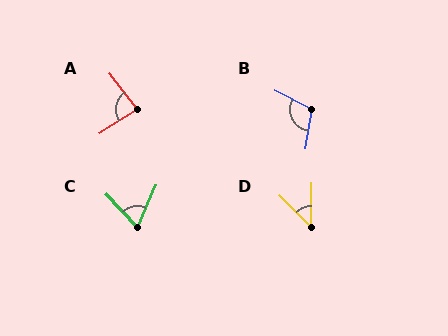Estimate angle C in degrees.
Approximately 67 degrees.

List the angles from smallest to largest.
D (46°), C (67°), A (85°), B (108°).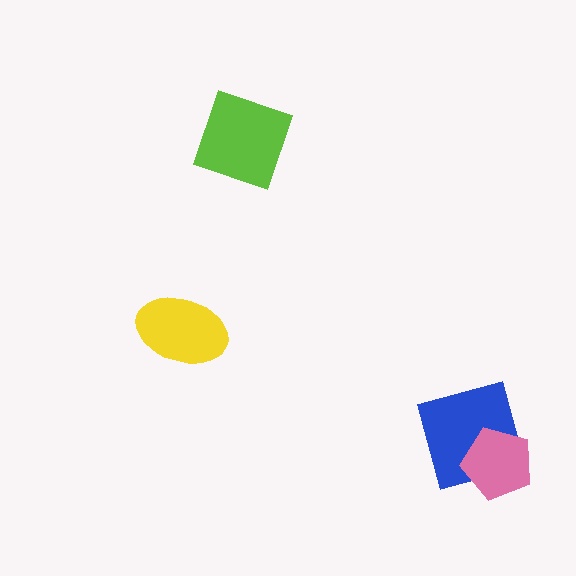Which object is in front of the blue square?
The pink pentagon is in front of the blue square.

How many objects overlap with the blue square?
1 object overlaps with the blue square.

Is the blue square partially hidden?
Yes, it is partially covered by another shape.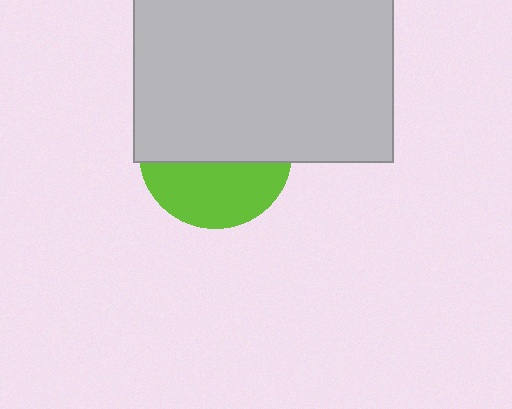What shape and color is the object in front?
The object in front is a light gray rectangle.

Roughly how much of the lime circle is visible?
A small part of it is visible (roughly 41%).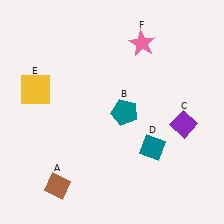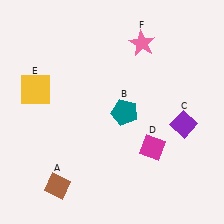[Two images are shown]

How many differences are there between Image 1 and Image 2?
There is 1 difference between the two images.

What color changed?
The diamond (D) changed from teal in Image 1 to magenta in Image 2.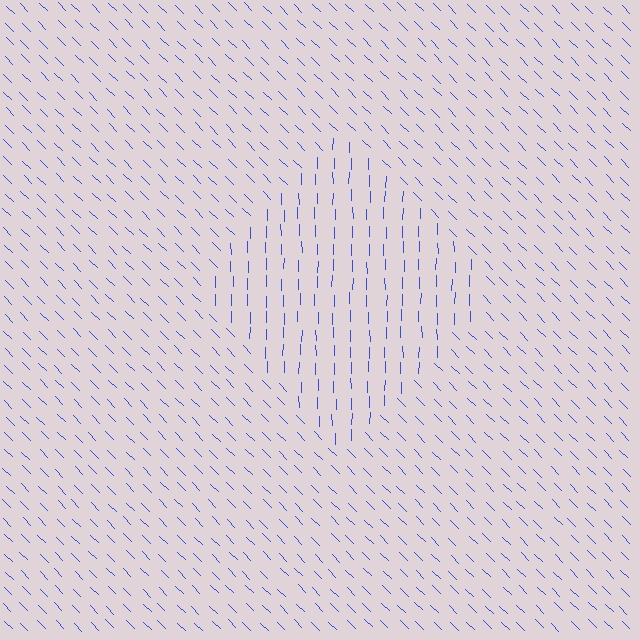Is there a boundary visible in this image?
Yes, there is a texture boundary formed by a change in line orientation.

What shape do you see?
I see a diamond.